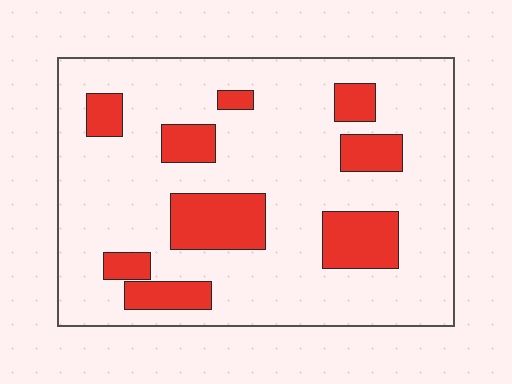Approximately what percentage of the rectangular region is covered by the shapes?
Approximately 20%.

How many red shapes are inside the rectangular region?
9.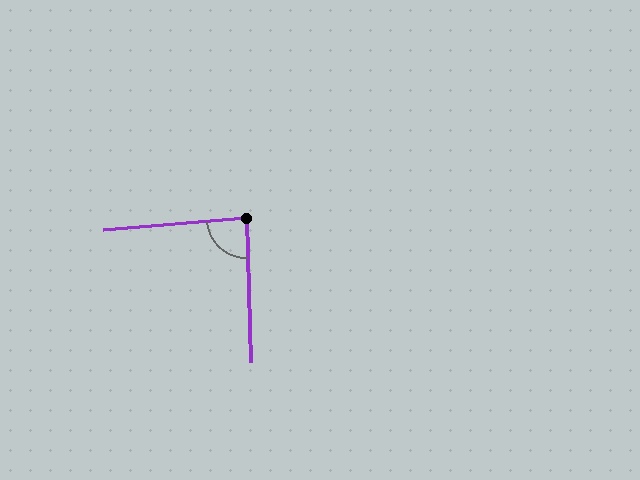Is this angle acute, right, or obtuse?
It is approximately a right angle.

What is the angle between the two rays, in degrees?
Approximately 87 degrees.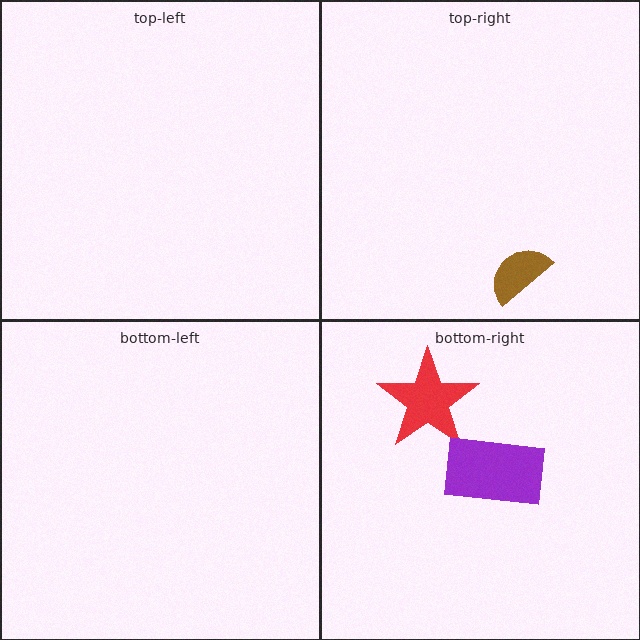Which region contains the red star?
The bottom-right region.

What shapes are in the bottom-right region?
The red star, the purple rectangle.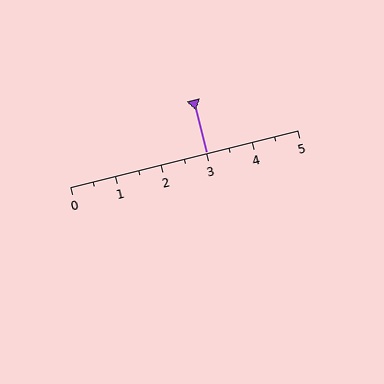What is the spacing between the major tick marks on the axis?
The major ticks are spaced 1 apart.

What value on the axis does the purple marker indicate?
The marker indicates approximately 3.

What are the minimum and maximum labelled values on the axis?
The axis runs from 0 to 5.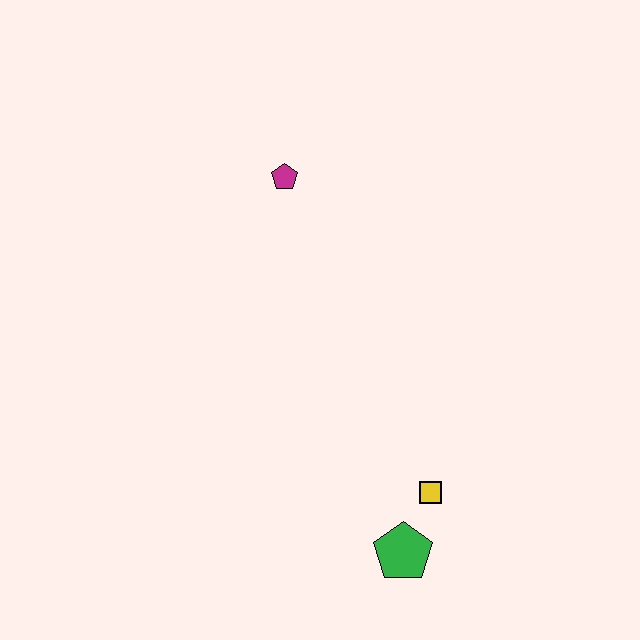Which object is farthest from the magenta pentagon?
The green pentagon is farthest from the magenta pentagon.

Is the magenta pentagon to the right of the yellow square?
No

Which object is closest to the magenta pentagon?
The yellow square is closest to the magenta pentagon.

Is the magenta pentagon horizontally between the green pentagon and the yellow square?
No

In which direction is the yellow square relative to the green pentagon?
The yellow square is above the green pentagon.